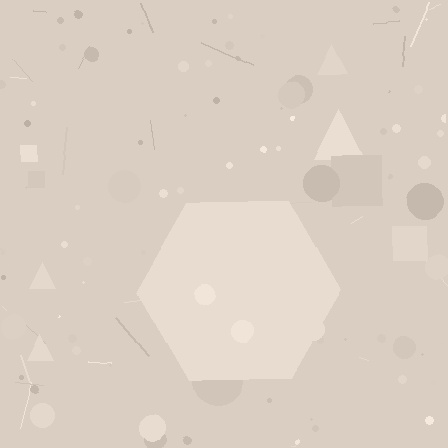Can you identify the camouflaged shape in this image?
The camouflaged shape is a hexagon.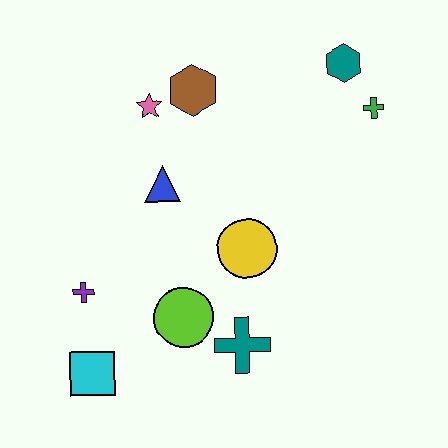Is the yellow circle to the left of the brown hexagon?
No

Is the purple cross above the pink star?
No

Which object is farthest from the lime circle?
The teal hexagon is farthest from the lime circle.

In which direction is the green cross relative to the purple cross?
The green cross is to the right of the purple cross.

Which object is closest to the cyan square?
The purple cross is closest to the cyan square.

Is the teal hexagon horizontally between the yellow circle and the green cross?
Yes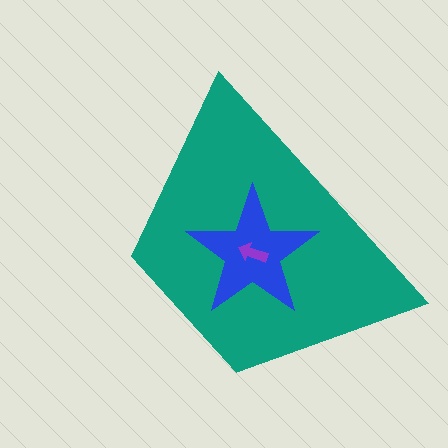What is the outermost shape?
The teal trapezoid.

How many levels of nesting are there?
3.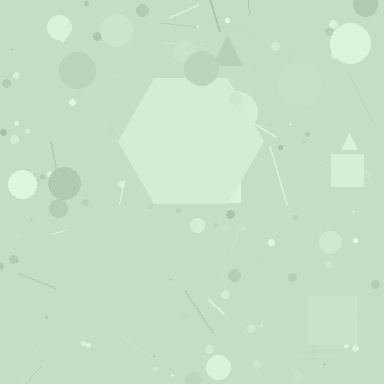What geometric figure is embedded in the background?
A hexagon is embedded in the background.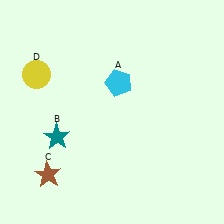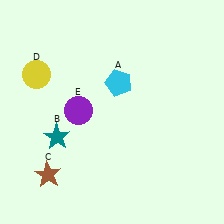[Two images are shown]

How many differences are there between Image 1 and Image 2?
There is 1 difference between the two images.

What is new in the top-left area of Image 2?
A purple circle (E) was added in the top-left area of Image 2.